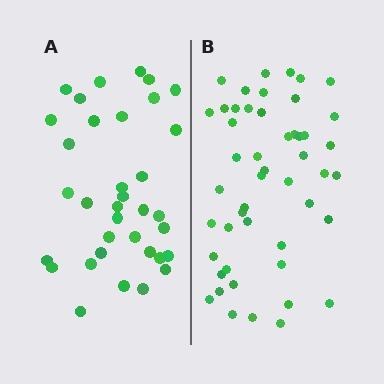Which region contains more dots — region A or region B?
Region B (the right region) has more dots.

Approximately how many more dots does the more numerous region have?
Region B has approximately 15 more dots than region A.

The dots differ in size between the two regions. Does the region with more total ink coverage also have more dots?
No. Region A has more total ink coverage because its dots are larger, but region B actually contains more individual dots. Total area can be misleading — the number of items is what matters here.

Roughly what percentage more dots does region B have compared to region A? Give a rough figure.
About 40% more.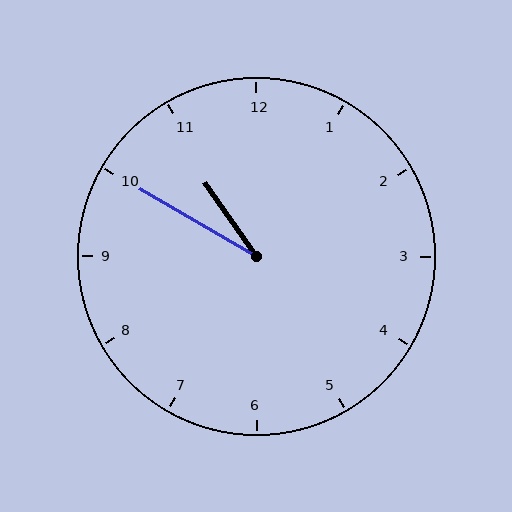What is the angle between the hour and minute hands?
Approximately 25 degrees.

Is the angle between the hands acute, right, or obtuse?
It is acute.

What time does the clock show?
10:50.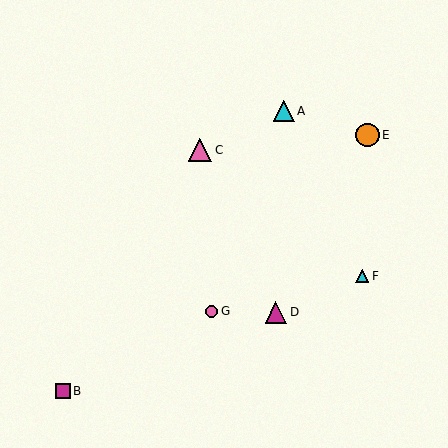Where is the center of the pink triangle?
The center of the pink triangle is at (200, 150).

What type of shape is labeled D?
Shape D is a magenta triangle.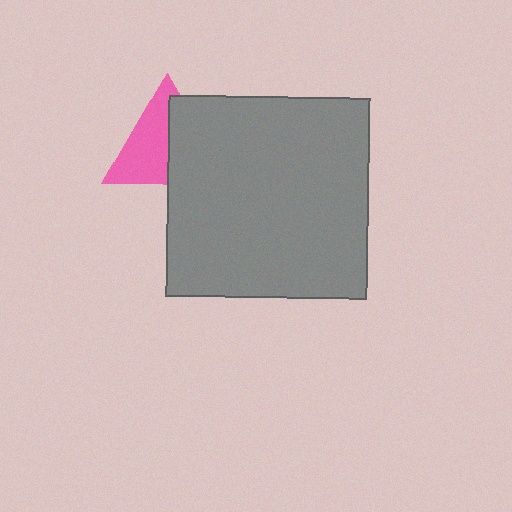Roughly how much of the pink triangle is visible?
About half of it is visible (roughly 53%).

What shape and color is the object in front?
The object in front is a gray square.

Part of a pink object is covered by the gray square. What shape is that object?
It is a triangle.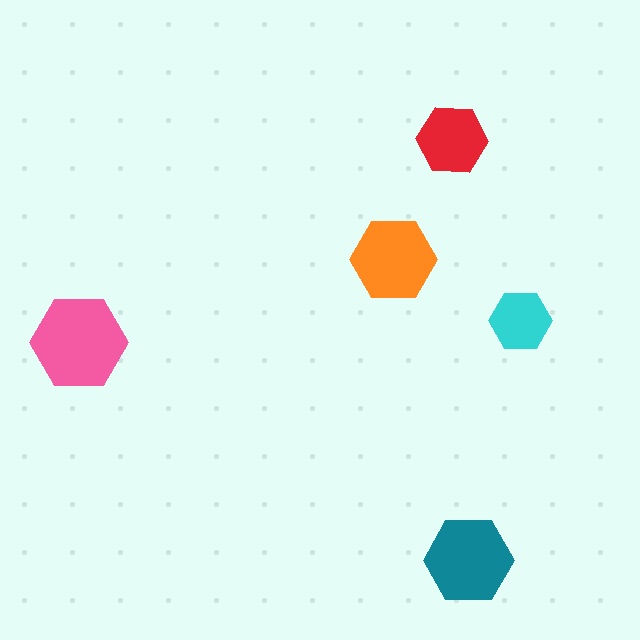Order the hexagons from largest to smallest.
the pink one, the teal one, the orange one, the red one, the cyan one.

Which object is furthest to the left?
The pink hexagon is leftmost.